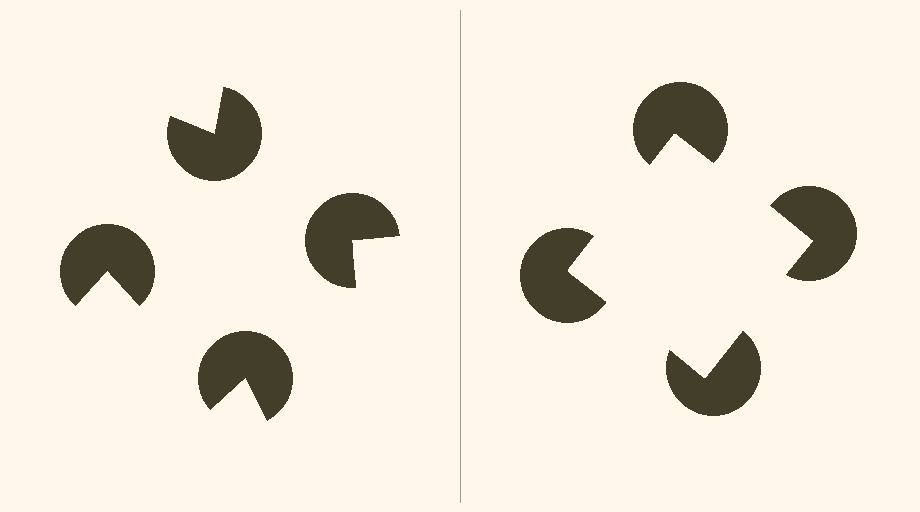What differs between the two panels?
The pac-man discs are positioned identically on both sides; only the wedge orientations differ. On the right they align to a square; on the left they are misaligned.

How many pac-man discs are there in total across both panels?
8 — 4 on each side.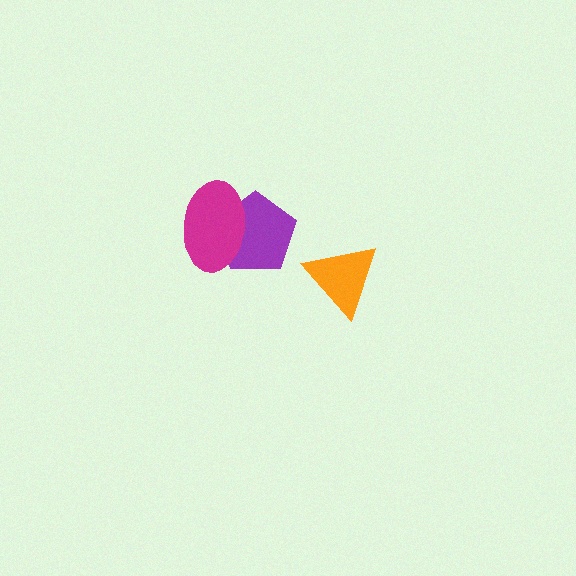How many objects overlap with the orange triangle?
0 objects overlap with the orange triangle.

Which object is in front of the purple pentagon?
The magenta ellipse is in front of the purple pentagon.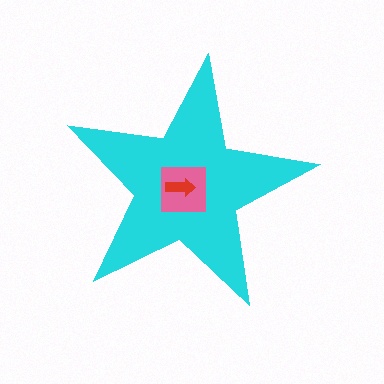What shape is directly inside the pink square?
The red arrow.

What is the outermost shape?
The cyan star.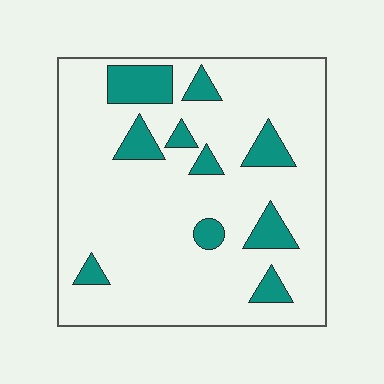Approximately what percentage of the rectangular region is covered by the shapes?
Approximately 15%.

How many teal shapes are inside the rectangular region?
10.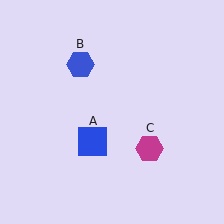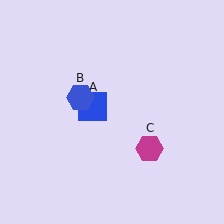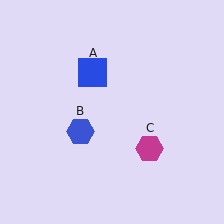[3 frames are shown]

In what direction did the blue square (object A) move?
The blue square (object A) moved up.